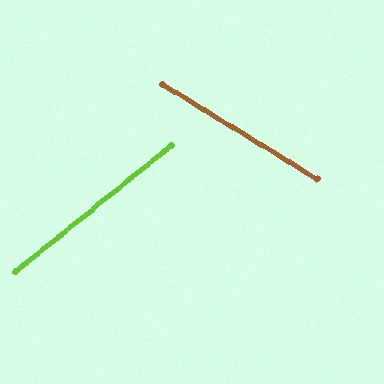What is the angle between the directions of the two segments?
Approximately 71 degrees.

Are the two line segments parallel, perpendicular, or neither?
Neither parallel nor perpendicular — they differ by about 71°.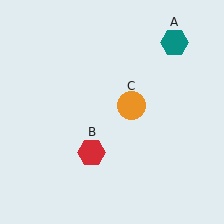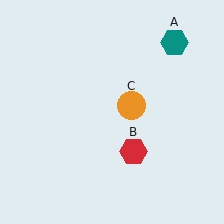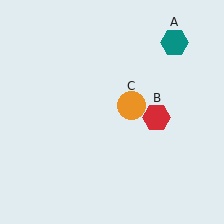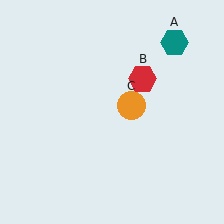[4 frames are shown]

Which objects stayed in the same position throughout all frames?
Teal hexagon (object A) and orange circle (object C) remained stationary.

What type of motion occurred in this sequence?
The red hexagon (object B) rotated counterclockwise around the center of the scene.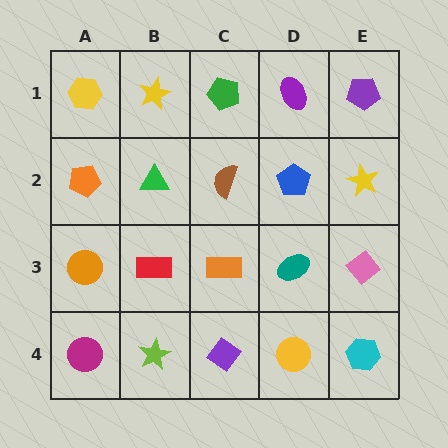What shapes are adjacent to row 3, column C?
A brown semicircle (row 2, column C), a purple diamond (row 4, column C), a red rectangle (row 3, column B), a teal ellipse (row 3, column D).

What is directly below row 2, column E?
A pink diamond.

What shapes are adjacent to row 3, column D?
A blue pentagon (row 2, column D), a yellow circle (row 4, column D), an orange rectangle (row 3, column C), a pink diamond (row 3, column E).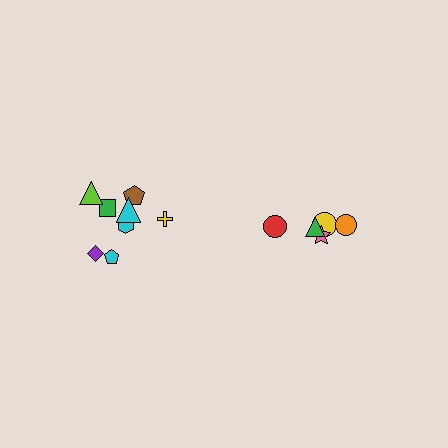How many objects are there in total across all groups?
There are 13 objects.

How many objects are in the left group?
There are 8 objects.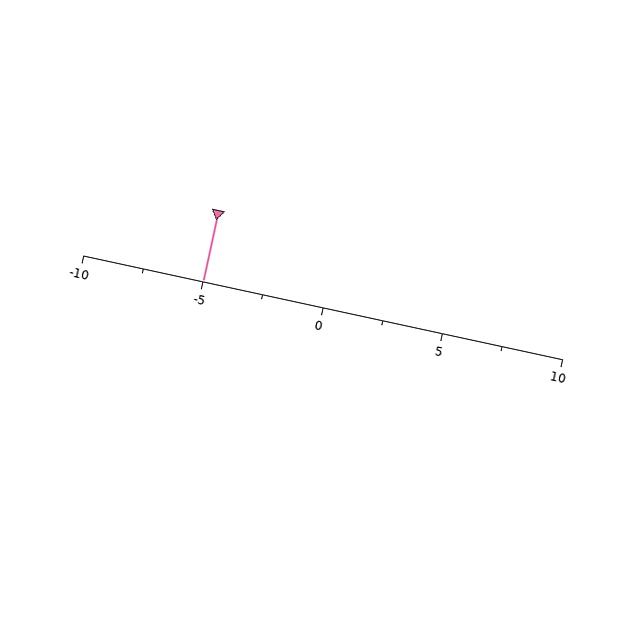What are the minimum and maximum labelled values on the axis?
The axis runs from -10 to 10.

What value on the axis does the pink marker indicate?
The marker indicates approximately -5.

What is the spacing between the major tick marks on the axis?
The major ticks are spaced 5 apart.